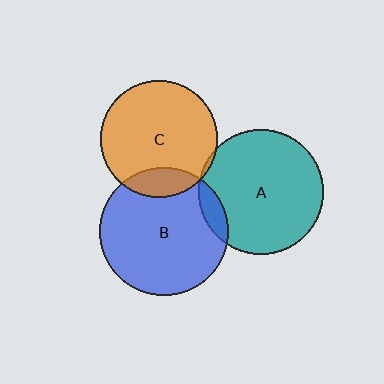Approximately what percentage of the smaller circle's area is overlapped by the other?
Approximately 15%.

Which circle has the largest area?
Circle B (blue).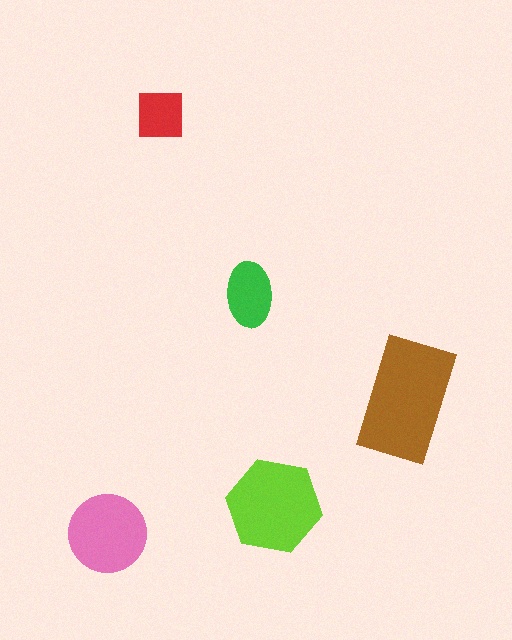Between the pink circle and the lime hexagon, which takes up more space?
The lime hexagon.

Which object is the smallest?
The red square.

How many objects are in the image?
There are 5 objects in the image.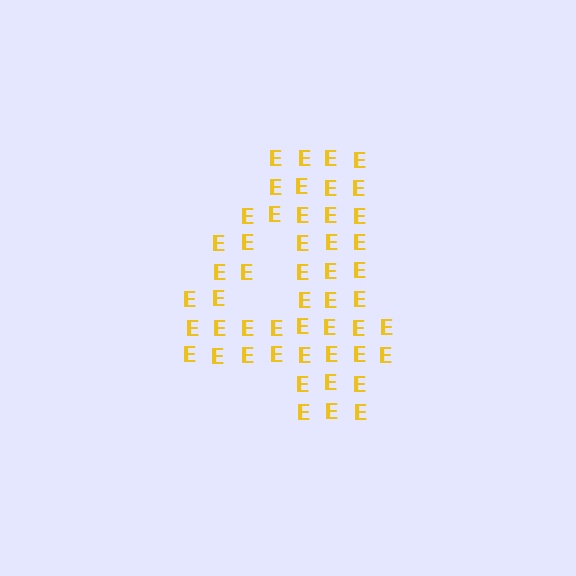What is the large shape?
The large shape is the digit 4.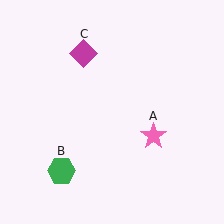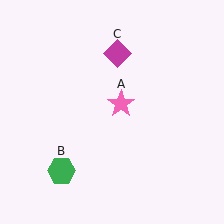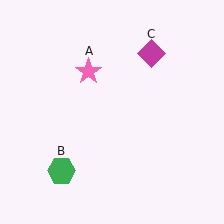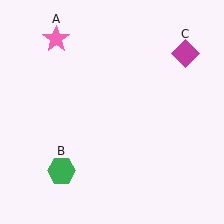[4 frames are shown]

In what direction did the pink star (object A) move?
The pink star (object A) moved up and to the left.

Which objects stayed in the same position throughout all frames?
Green hexagon (object B) remained stationary.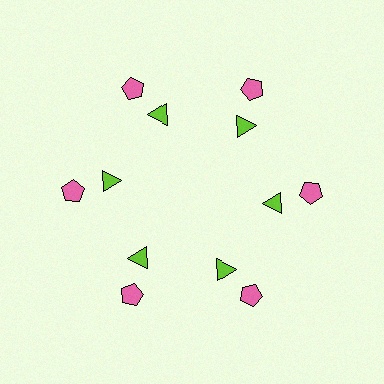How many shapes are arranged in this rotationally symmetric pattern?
There are 12 shapes, arranged in 6 groups of 2.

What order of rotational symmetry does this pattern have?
This pattern has 6-fold rotational symmetry.